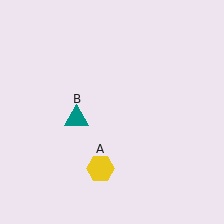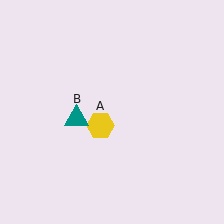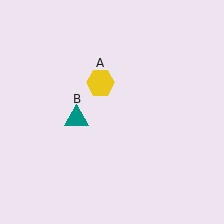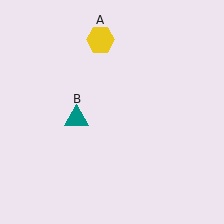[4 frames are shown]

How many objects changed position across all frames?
1 object changed position: yellow hexagon (object A).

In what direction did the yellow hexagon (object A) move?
The yellow hexagon (object A) moved up.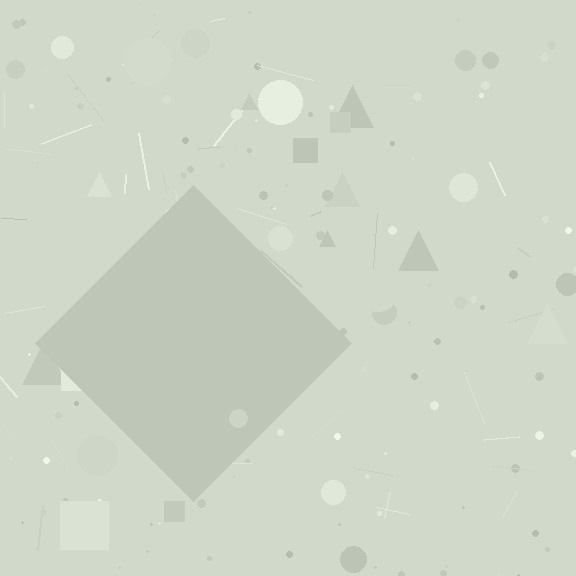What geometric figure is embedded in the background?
A diamond is embedded in the background.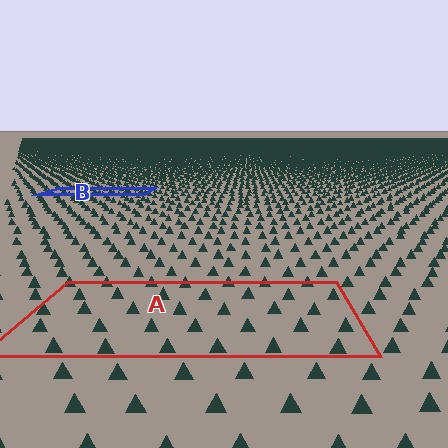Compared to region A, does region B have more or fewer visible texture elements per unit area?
Region B has more texture elements per unit area — they are packed more densely because it is farther away.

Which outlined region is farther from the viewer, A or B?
Region B is farther from the viewer — the texture elements inside it appear smaller and more densely packed.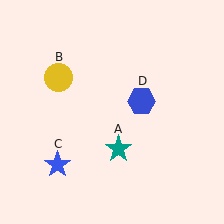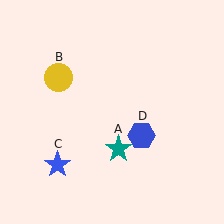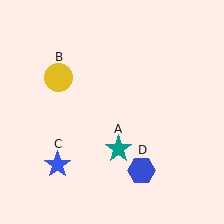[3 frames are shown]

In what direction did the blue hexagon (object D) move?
The blue hexagon (object D) moved down.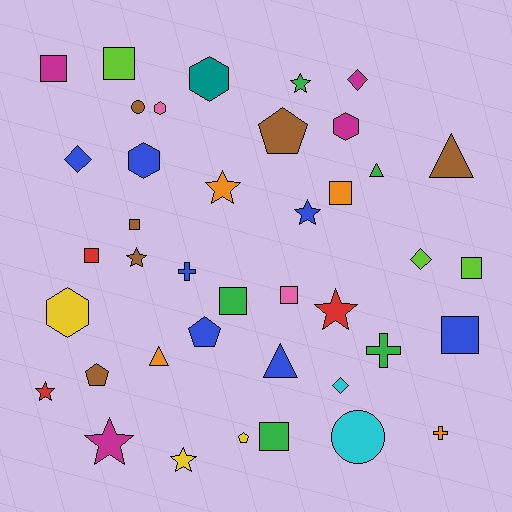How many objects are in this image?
There are 40 objects.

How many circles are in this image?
There are 2 circles.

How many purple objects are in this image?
There are no purple objects.